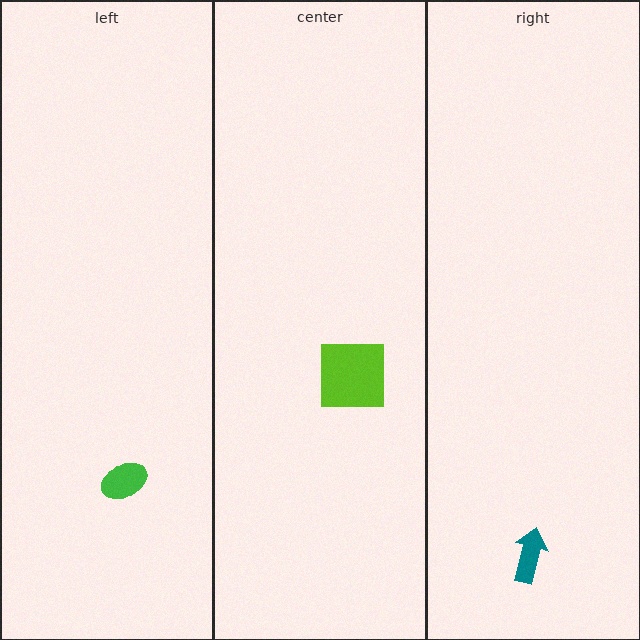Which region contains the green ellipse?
The left region.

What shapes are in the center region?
The lime square.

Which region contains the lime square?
The center region.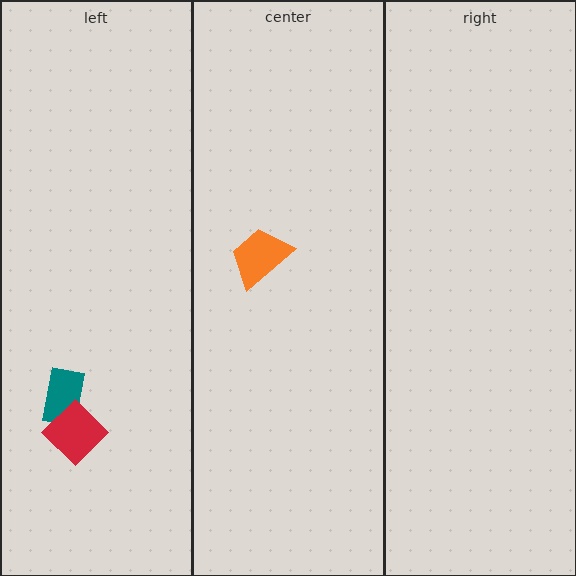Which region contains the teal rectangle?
The left region.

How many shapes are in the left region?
2.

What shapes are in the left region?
The teal rectangle, the red diamond.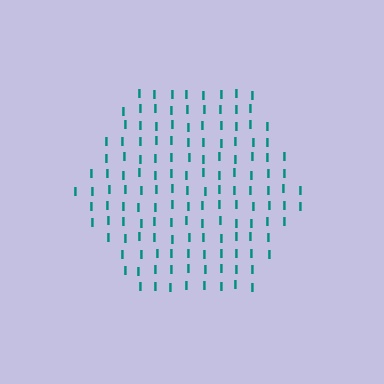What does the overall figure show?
The overall figure shows a hexagon.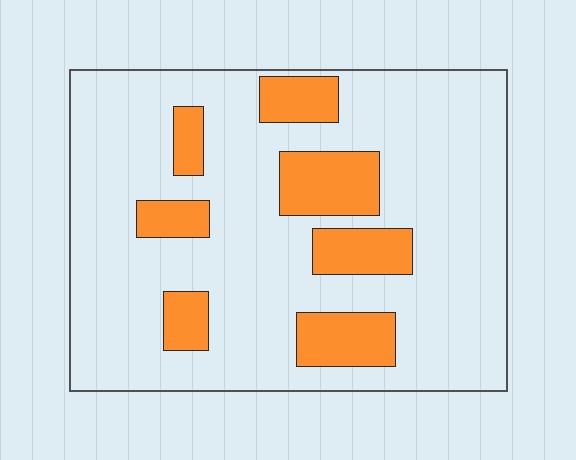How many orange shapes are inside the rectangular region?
7.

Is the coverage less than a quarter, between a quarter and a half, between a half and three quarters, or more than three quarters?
Less than a quarter.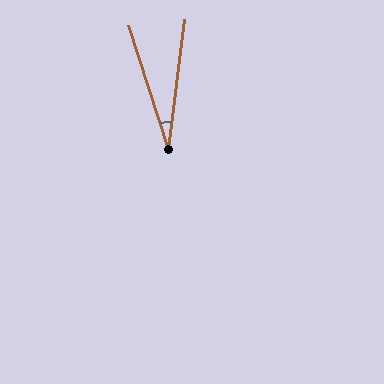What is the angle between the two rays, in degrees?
Approximately 25 degrees.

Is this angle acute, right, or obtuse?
It is acute.